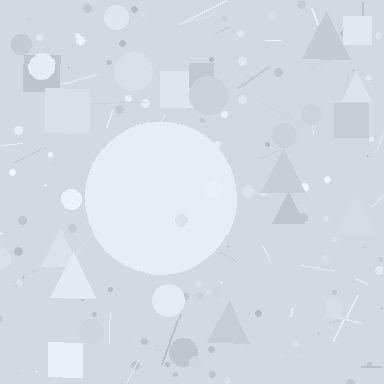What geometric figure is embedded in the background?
A circle is embedded in the background.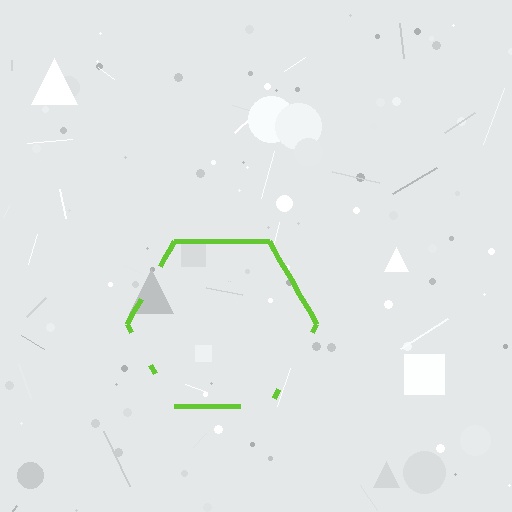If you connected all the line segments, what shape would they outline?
They would outline a hexagon.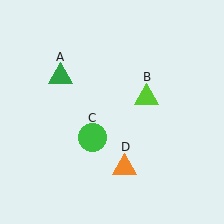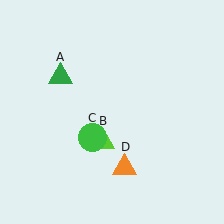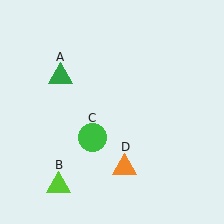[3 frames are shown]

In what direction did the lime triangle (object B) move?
The lime triangle (object B) moved down and to the left.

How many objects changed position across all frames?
1 object changed position: lime triangle (object B).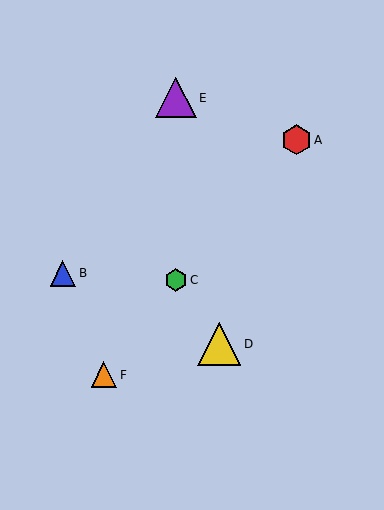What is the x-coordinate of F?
Object F is at x≈104.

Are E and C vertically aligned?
Yes, both are at x≈176.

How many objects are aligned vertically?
2 objects (C, E) are aligned vertically.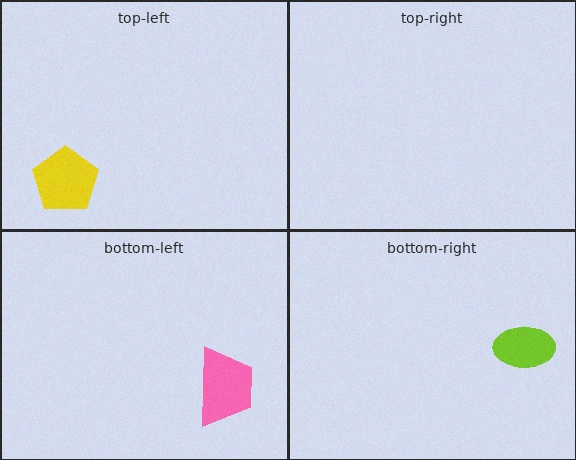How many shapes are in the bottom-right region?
1.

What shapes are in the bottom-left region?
The pink trapezoid.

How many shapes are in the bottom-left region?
1.